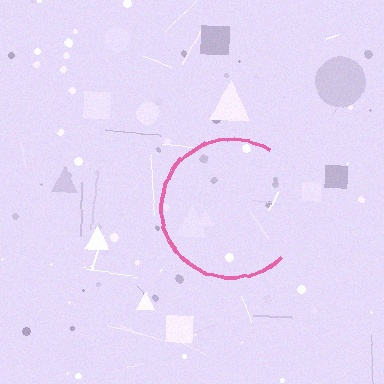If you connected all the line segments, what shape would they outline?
They would outline a circle.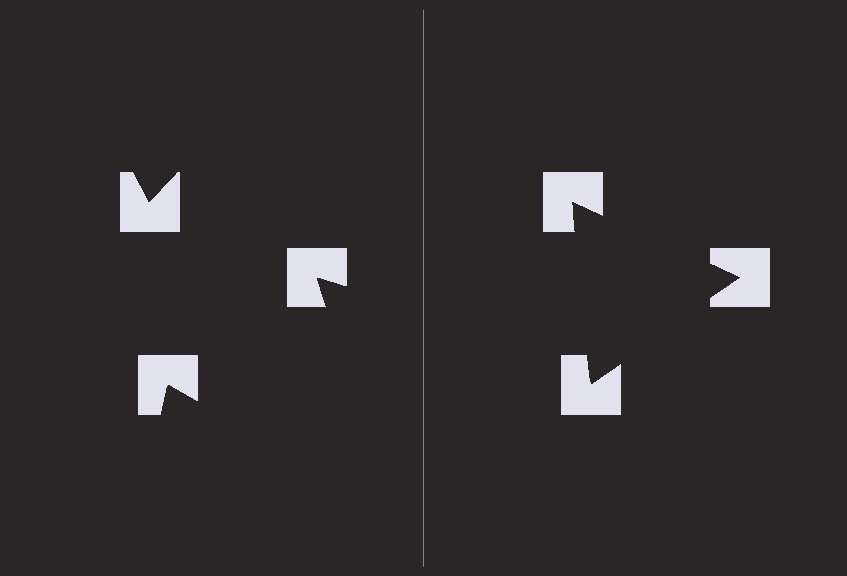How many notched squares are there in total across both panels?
6 — 3 on each side.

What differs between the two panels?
The notched squares are positioned identically on both sides; only the wedge orientations differ. On the right they align to a triangle; on the left they are misaligned.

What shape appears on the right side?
An illusory triangle.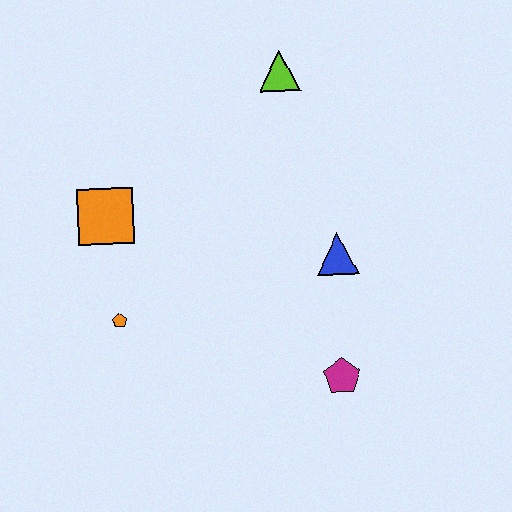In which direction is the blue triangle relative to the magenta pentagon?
The blue triangle is above the magenta pentagon.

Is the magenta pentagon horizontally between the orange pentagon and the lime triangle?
No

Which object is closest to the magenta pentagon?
The blue triangle is closest to the magenta pentagon.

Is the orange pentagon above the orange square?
No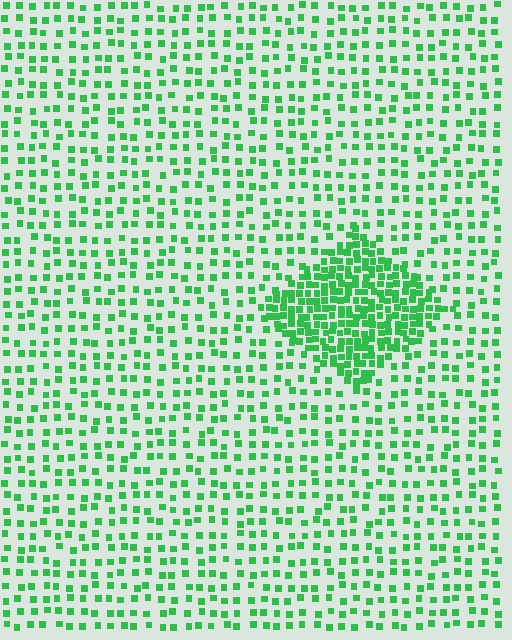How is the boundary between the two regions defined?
The boundary is defined by a change in element density (approximately 2.6x ratio). All elements are the same color, size, and shape.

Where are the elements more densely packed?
The elements are more densely packed inside the diamond boundary.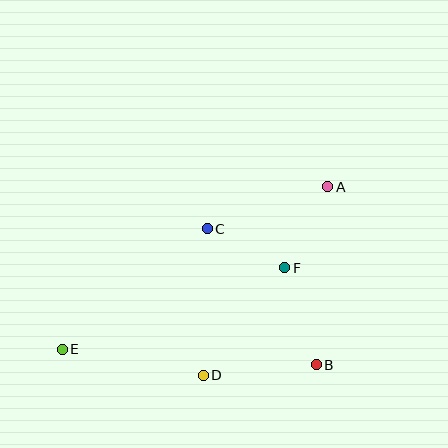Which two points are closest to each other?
Points C and F are closest to each other.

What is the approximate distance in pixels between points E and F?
The distance between E and F is approximately 237 pixels.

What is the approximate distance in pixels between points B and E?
The distance between B and E is approximately 255 pixels.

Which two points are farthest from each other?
Points A and E are farthest from each other.